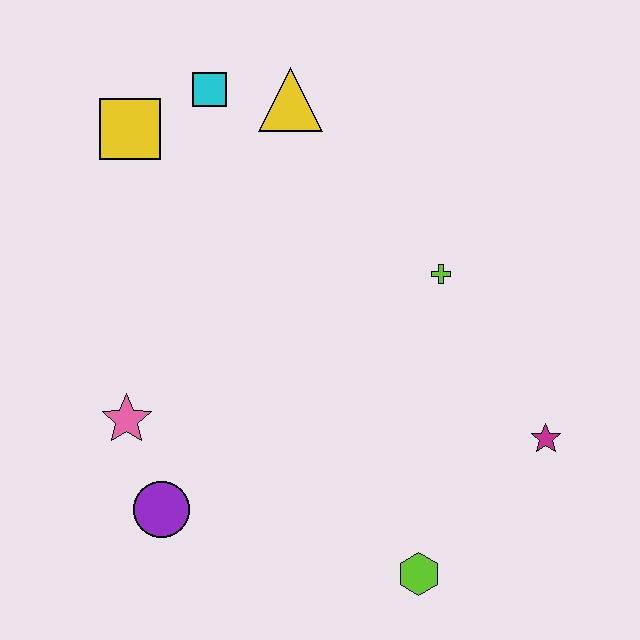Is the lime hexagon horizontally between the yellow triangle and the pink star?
No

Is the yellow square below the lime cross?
No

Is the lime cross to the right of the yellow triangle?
Yes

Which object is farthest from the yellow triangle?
The lime hexagon is farthest from the yellow triangle.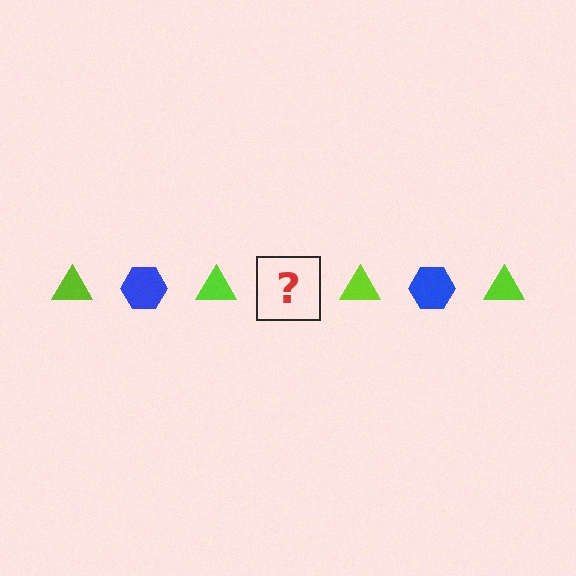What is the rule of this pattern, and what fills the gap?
The rule is that the pattern alternates between lime triangle and blue hexagon. The gap should be filled with a blue hexagon.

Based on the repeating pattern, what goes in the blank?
The blank should be a blue hexagon.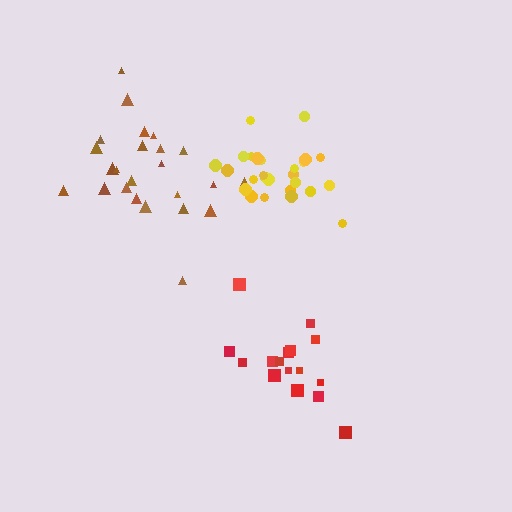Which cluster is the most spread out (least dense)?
Brown.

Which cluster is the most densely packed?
Yellow.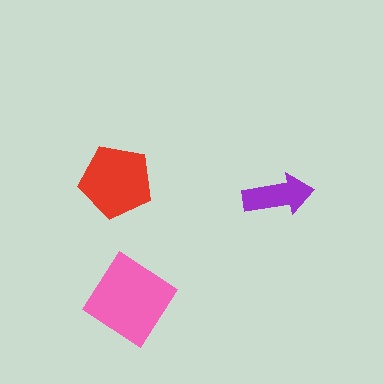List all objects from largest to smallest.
The pink diamond, the red pentagon, the purple arrow.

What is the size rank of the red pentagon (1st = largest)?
2nd.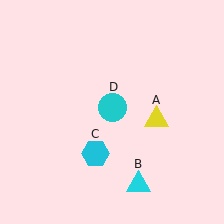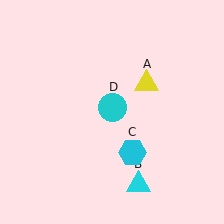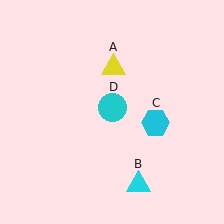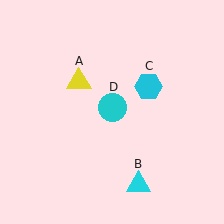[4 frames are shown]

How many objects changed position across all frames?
2 objects changed position: yellow triangle (object A), cyan hexagon (object C).